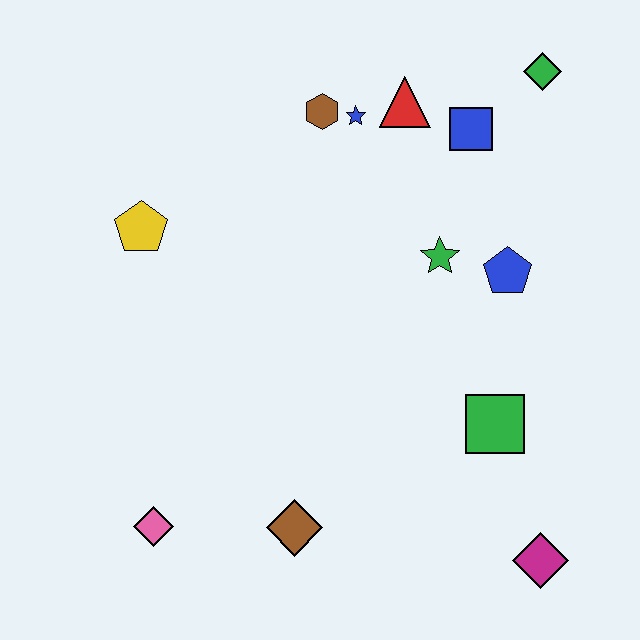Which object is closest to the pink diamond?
The brown diamond is closest to the pink diamond.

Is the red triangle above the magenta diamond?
Yes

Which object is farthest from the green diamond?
The pink diamond is farthest from the green diamond.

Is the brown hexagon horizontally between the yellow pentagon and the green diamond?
Yes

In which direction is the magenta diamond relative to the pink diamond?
The magenta diamond is to the right of the pink diamond.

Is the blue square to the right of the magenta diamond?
No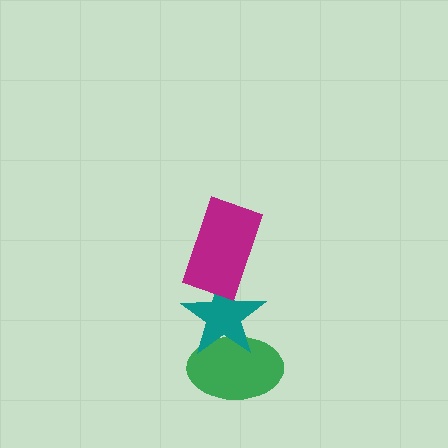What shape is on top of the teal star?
The magenta rectangle is on top of the teal star.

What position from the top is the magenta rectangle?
The magenta rectangle is 1st from the top.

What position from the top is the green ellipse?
The green ellipse is 3rd from the top.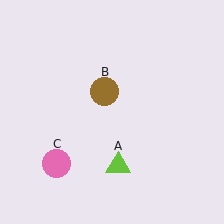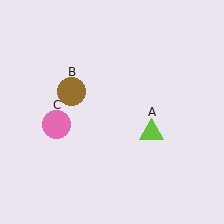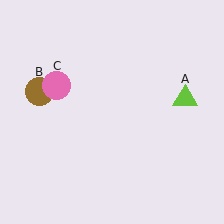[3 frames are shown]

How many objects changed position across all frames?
3 objects changed position: lime triangle (object A), brown circle (object B), pink circle (object C).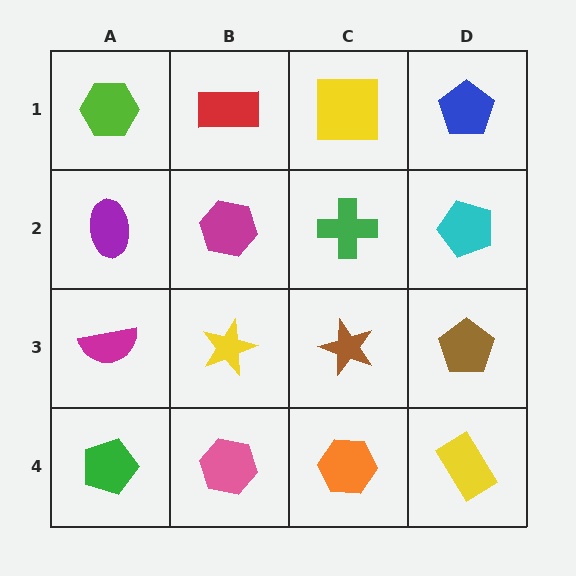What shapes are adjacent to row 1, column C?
A green cross (row 2, column C), a red rectangle (row 1, column B), a blue pentagon (row 1, column D).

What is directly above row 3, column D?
A cyan pentagon.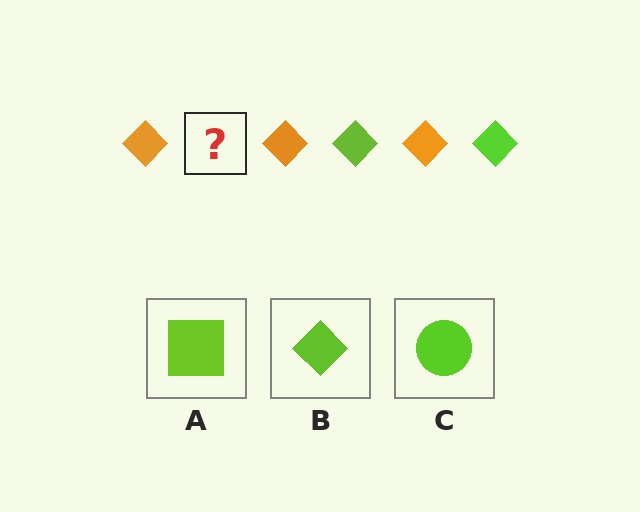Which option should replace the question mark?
Option B.